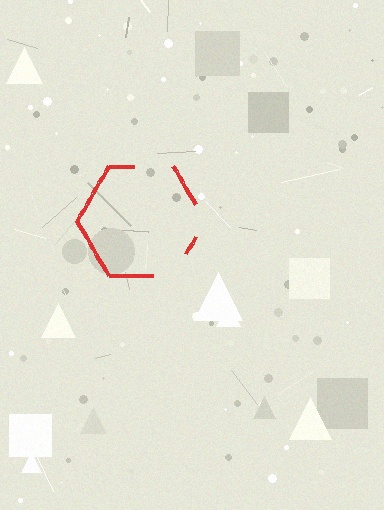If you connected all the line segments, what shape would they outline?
They would outline a hexagon.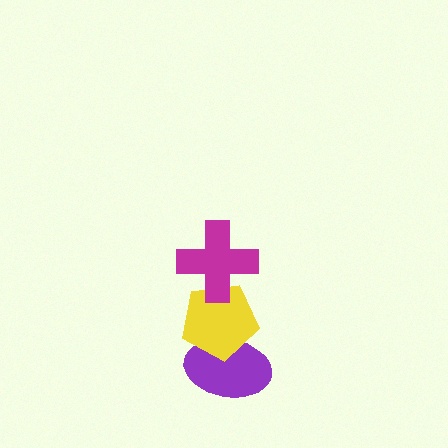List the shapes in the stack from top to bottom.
From top to bottom: the magenta cross, the yellow pentagon, the purple ellipse.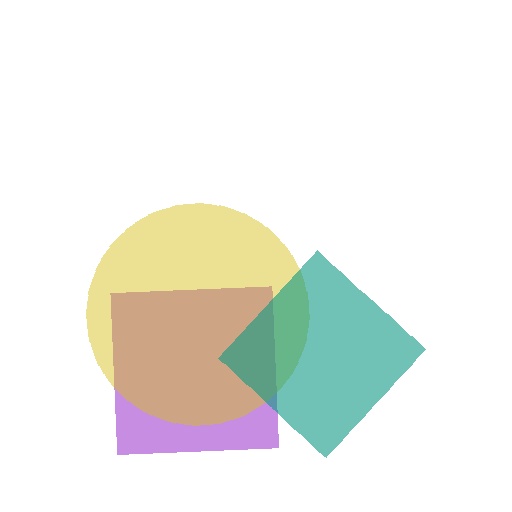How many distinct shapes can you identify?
There are 3 distinct shapes: a purple square, a yellow circle, a teal diamond.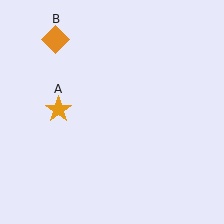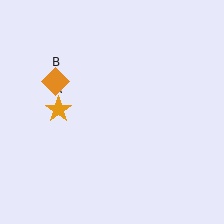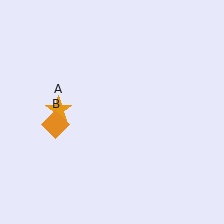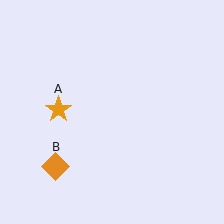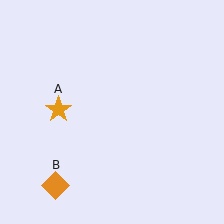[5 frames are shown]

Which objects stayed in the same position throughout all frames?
Orange star (object A) remained stationary.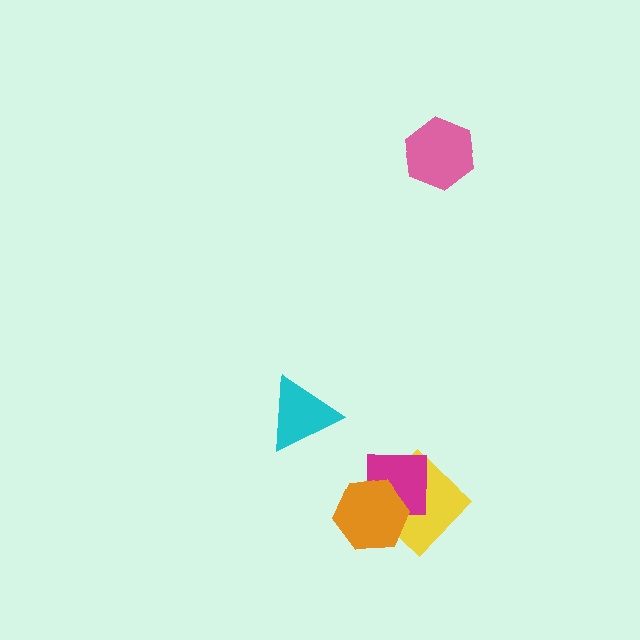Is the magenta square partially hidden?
Yes, it is partially covered by another shape.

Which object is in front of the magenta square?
The orange hexagon is in front of the magenta square.